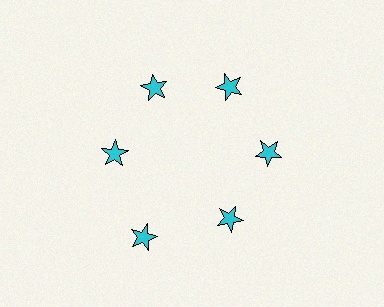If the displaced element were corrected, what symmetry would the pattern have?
It would have 6-fold rotational symmetry — the pattern would map onto itself every 60 degrees.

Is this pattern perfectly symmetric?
No. The 6 cyan stars are arranged in a ring, but one element near the 7 o'clock position is pushed outward from the center, breaking the 6-fold rotational symmetry.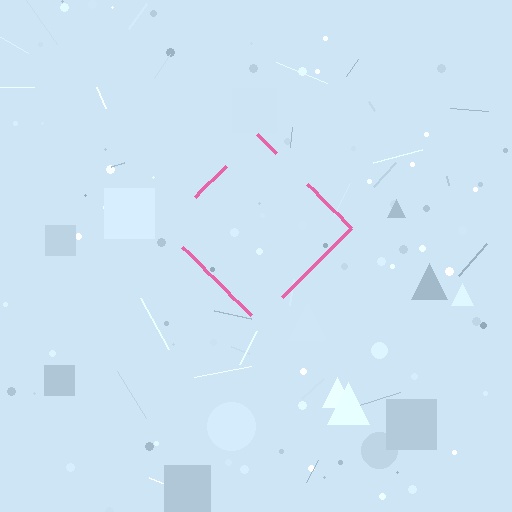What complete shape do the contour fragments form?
The contour fragments form a diamond.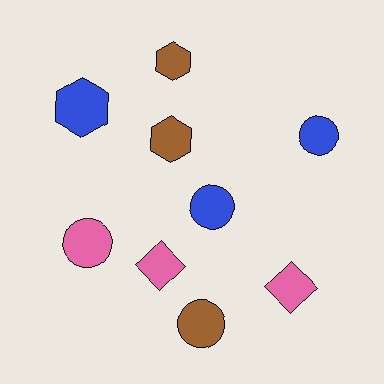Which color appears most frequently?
Brown, with 3 objects.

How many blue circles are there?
There are 2 blue circles.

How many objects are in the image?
There are 9 objects.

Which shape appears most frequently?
Circle, with 4 objects.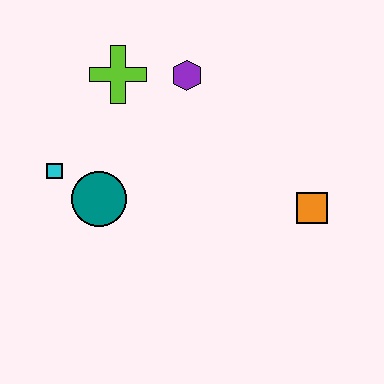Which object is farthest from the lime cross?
The orange square is farthest from the lime cross.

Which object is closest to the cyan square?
The teal circle is closest to the cyan square.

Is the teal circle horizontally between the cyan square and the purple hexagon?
Yes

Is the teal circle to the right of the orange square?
No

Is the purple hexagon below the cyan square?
No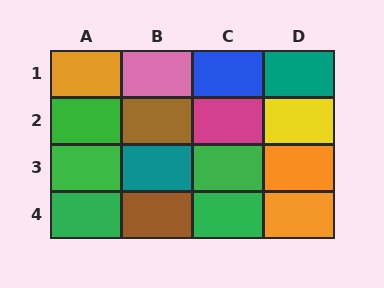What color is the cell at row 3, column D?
Orange.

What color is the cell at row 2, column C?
Magenta.